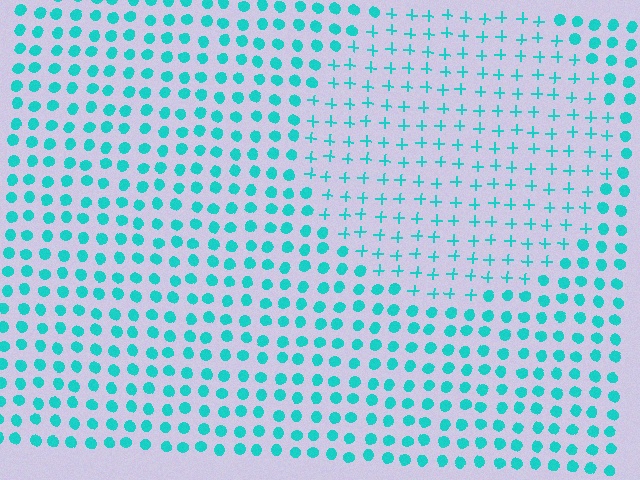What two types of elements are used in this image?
The image uses plus signs inside the circle region and circles outside it.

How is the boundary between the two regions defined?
The boundary is defined by a change in element shape: plus signs inside vs. circles outside. All elements share the same color and spacing.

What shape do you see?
I see a circle.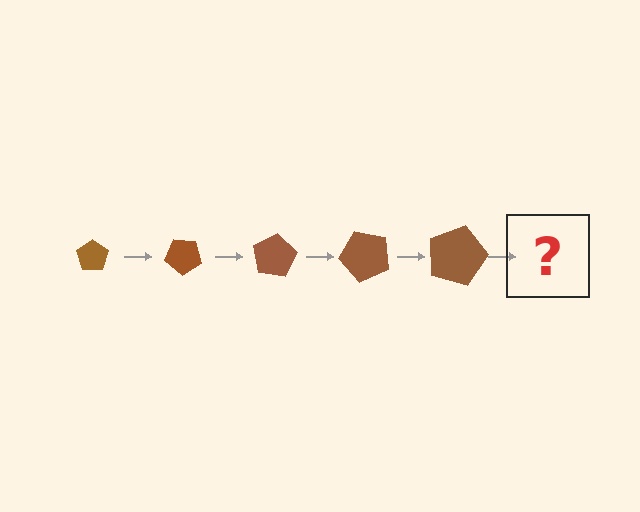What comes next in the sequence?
The next element should be a pentagon, larger than the previous one and rotated 200 degrees from the start.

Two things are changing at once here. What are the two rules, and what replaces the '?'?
The two rules are that the pentagon grows larger each step and it rotates 40 degrees each step. The '?' should be a pentagon, larger than the previous one and rotated 200 degrees from the start.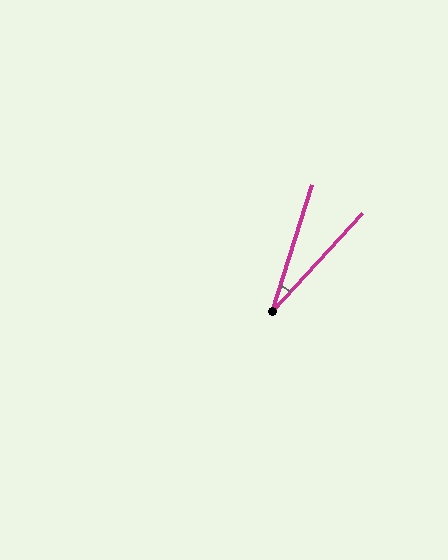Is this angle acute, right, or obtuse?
It is acute.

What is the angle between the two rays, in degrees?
Approximately 25 degrees.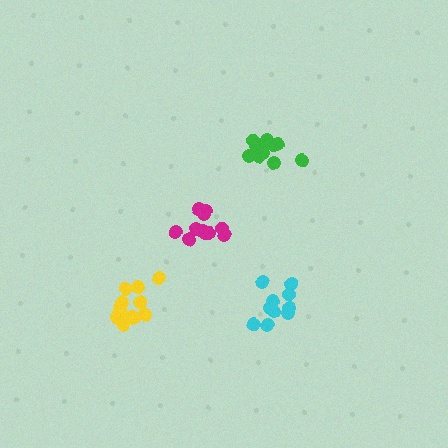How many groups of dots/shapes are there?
There are 4 groups.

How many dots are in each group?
Group 1: 12 dots, Group 2: 11 dots, Group 3: 13 dots, Group 4: 10 dots (46 total).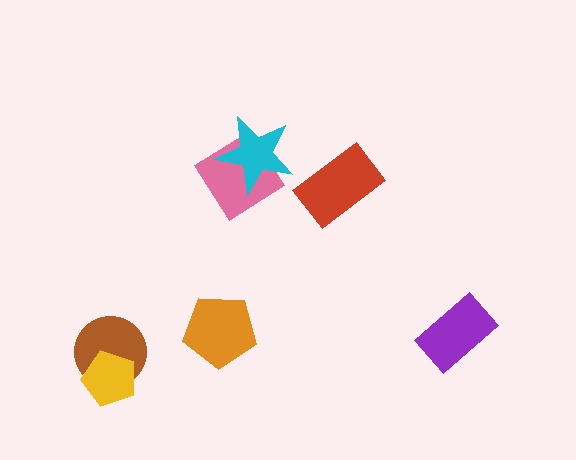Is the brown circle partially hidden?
Yes, it is partially covered by another shape.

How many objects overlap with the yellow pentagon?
1 object overlaps with the yellow pentagon.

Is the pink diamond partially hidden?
Yes, it is partially covered by another shape.